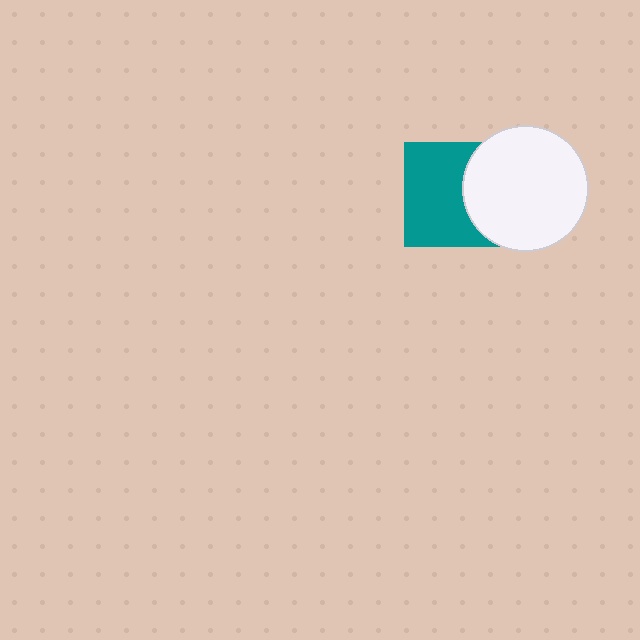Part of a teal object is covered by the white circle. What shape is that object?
It is a square.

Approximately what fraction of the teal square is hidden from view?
Roughly 35% of the teal square is hidden behind the white circle.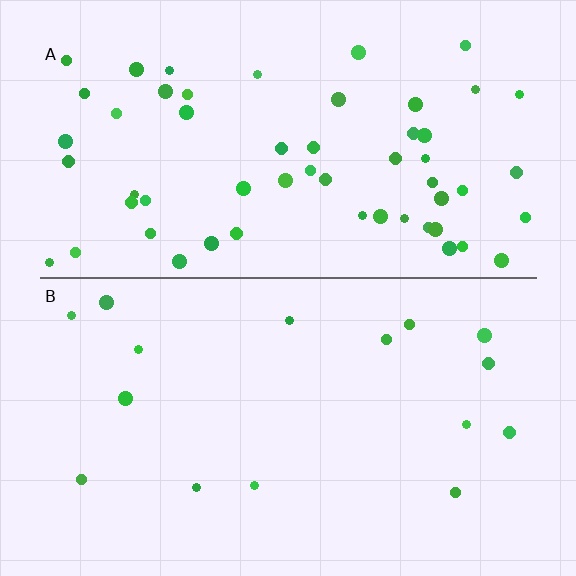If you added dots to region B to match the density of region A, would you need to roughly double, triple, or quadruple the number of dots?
Approximately quadruple.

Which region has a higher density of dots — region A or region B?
A (the top).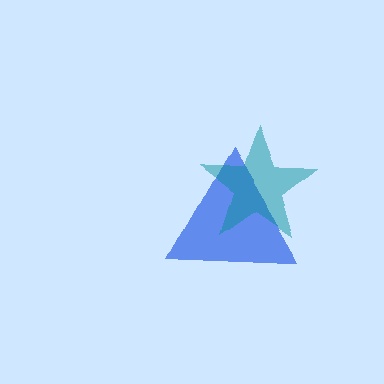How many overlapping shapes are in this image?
There are 2 overlapping shapes in the image.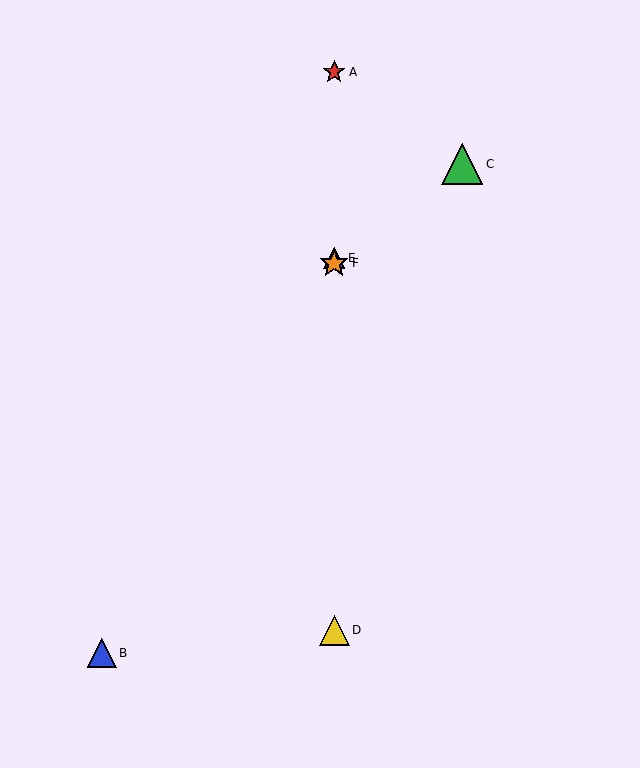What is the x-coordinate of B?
Object B is at x≈102.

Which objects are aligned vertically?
Objects A, D, E, F are aligned vertically.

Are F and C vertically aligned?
No, F is at x≈334 and C is at x≈462.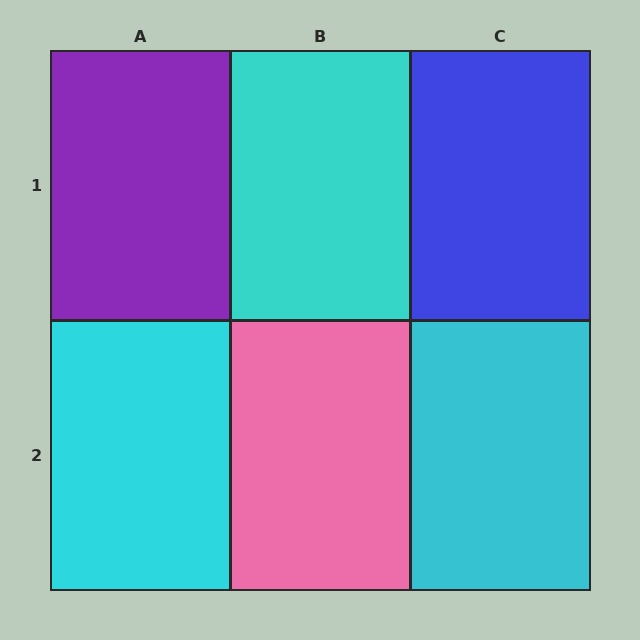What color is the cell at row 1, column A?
Purple.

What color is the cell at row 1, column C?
Blue.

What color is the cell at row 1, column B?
Cyan.